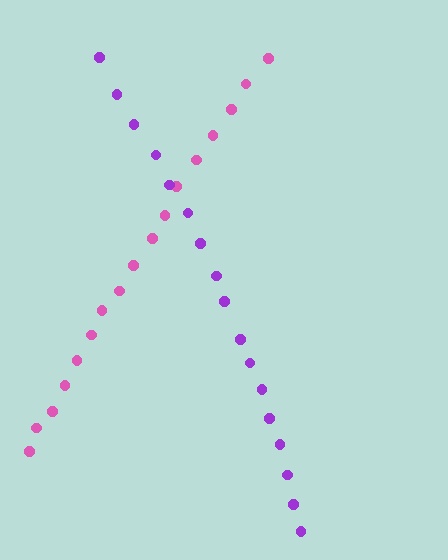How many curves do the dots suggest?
There are 2 distinct paths.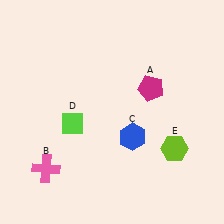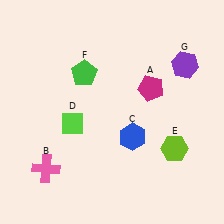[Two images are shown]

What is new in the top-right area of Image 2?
A purple hexagon (G) was added in the top-right area of Image 2.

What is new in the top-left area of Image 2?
A green pentagon (F) was added in the top-left area of Image 2.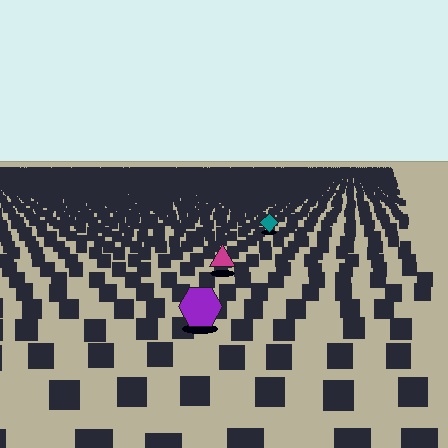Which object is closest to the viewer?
The purple hexagon is closest. The texture marks near it are larger and more spread out.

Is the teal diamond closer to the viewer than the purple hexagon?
No. The purple hexagon is closer — you can tell from the texture gradient: the ground texture is coarser near it.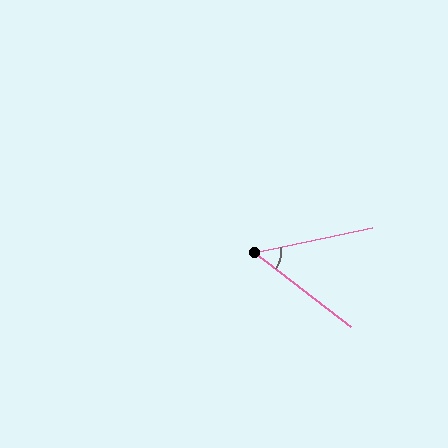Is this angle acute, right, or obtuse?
It is acute.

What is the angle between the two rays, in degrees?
Approximately 49 degrees.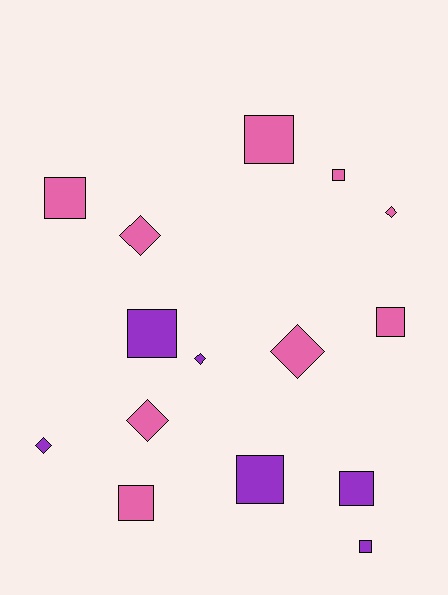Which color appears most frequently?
Pink, with 9 objects.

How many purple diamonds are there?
There are 2 purple diamonds.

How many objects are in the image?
There are 15 objects.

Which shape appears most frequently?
Square, with 9 objects.